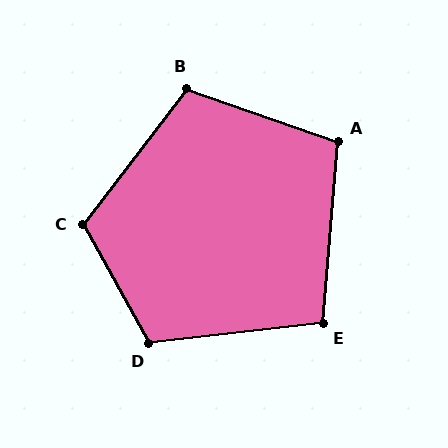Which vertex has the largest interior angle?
C, at approximately 114 degrees.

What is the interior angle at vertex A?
Approximately 105 degrees (obtuse).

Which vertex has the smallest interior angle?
E, at approximately 101 degrees.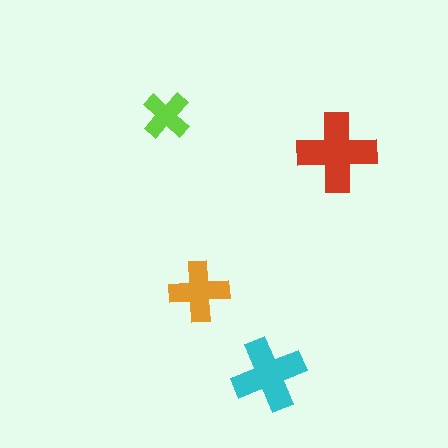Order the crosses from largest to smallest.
the red one, the cyan one, the orange one, the lime one.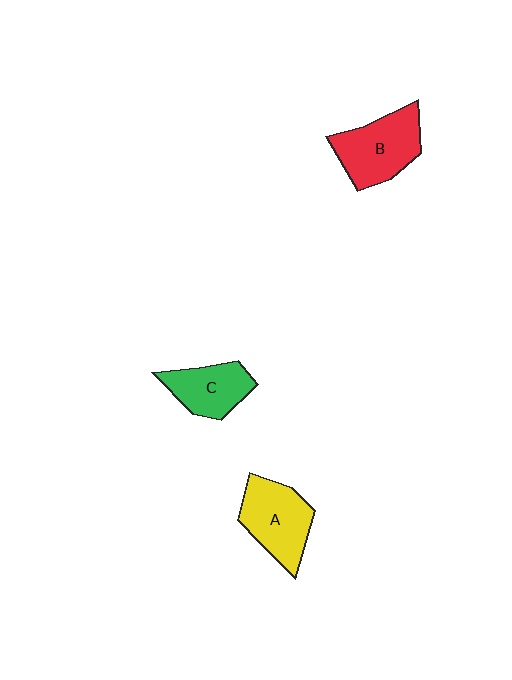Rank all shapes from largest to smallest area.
From largest to smallest: B (red), A (yellow), C (green).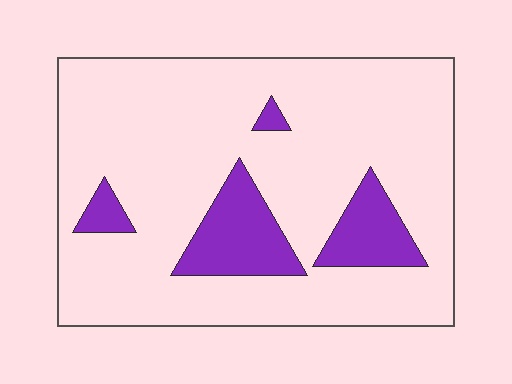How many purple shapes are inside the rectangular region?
4.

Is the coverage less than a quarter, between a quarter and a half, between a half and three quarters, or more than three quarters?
Less than a quarter.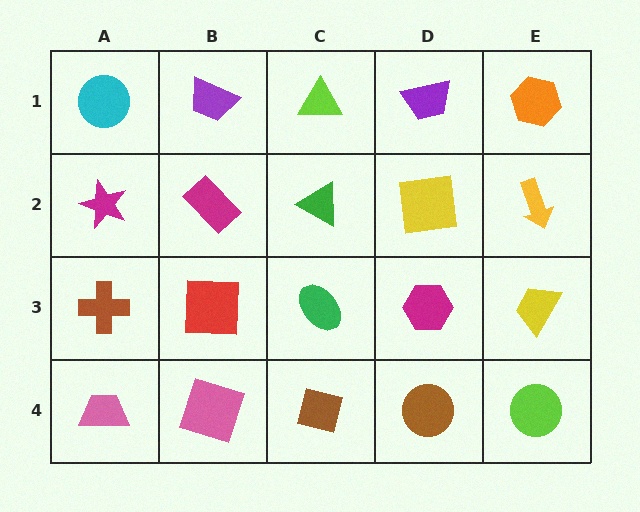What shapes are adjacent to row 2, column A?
A cyan circle (row 1, column A), a brown cross (row 3, column A), a magenta rectangle (row 2, column B).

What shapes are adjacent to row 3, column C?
A green triangle (row 2, column C), a brown square (row 4, column C), a red square (row 3, column B), a magenta hexagon (row 3, column D).